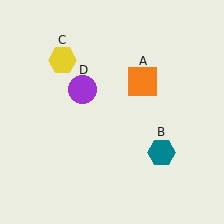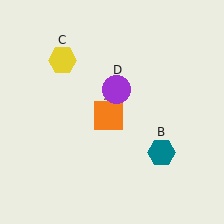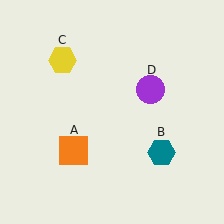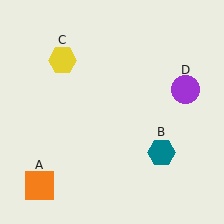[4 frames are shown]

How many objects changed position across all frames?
2 objects changed position: orange square (object A), purple circle (object D).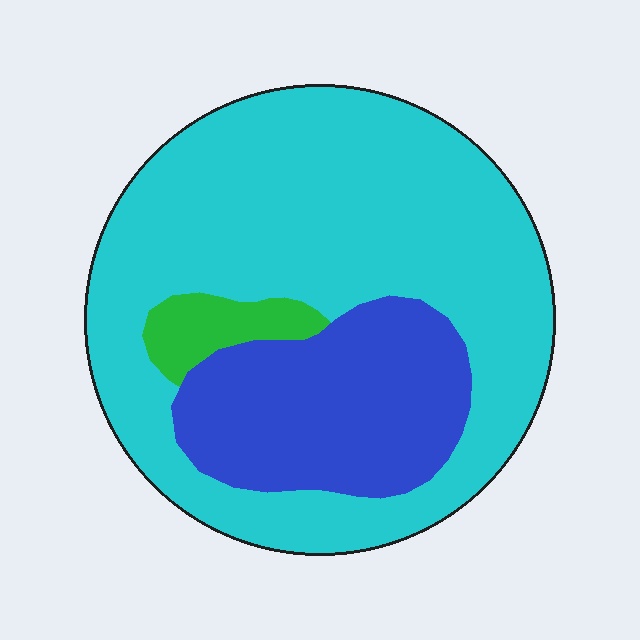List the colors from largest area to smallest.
From largest to smallest: cyan, blue, green.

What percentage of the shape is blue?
Blue covers roughly 25% of the shape.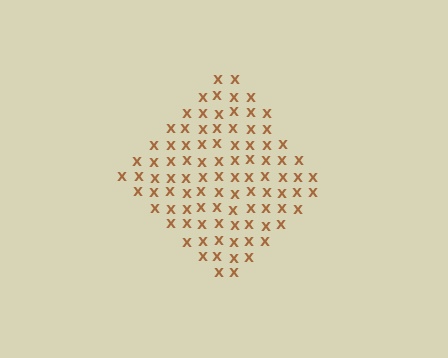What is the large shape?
The large shape is a diamond.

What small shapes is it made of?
It is made of small letter X's.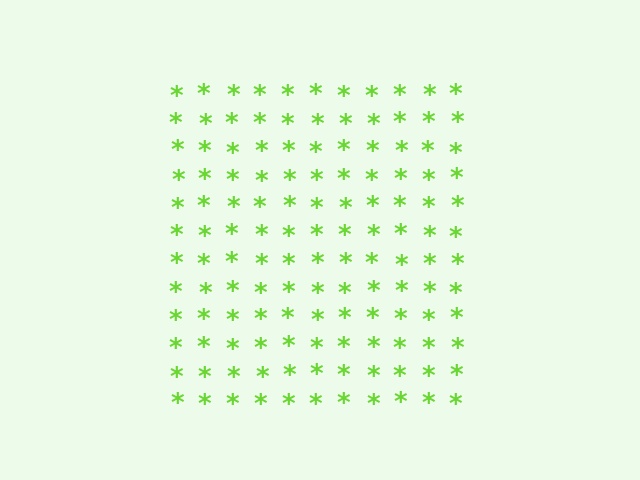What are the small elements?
The small elements are asterisks.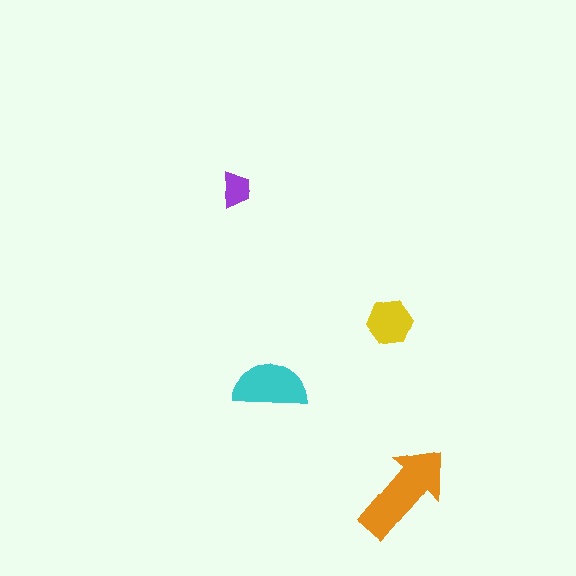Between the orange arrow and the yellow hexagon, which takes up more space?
The orange arrow.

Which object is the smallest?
The purple trapezoid.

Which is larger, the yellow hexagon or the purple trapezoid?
The yellow hexagon.